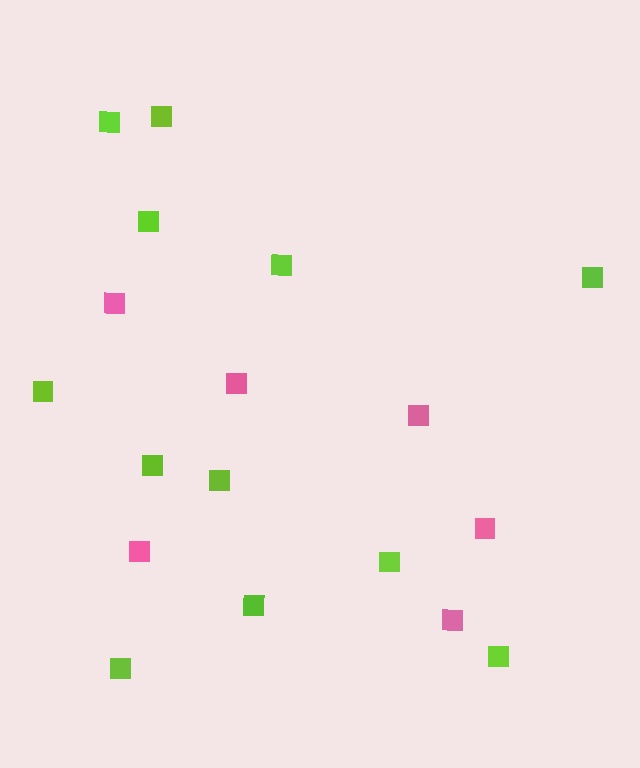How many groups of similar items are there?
There are 2 groups: one group of lime squares (12) and one group of pink squares (6).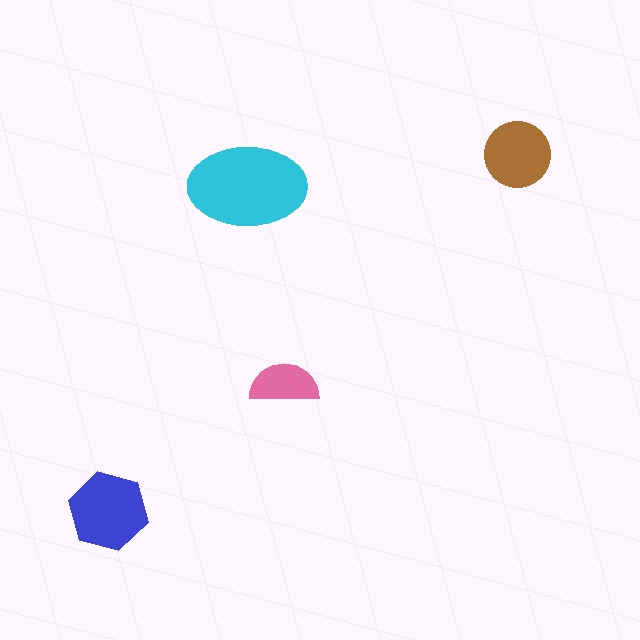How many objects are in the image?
There are 4 objects in the image.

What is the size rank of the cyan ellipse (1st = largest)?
1st.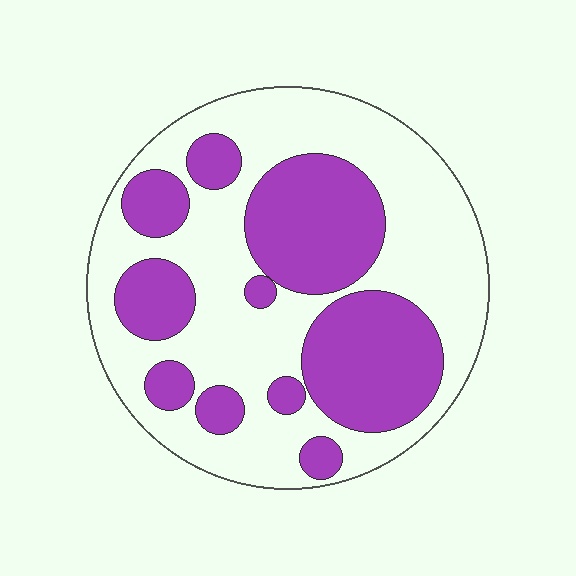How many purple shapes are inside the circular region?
10.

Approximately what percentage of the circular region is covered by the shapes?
Approximately 40%.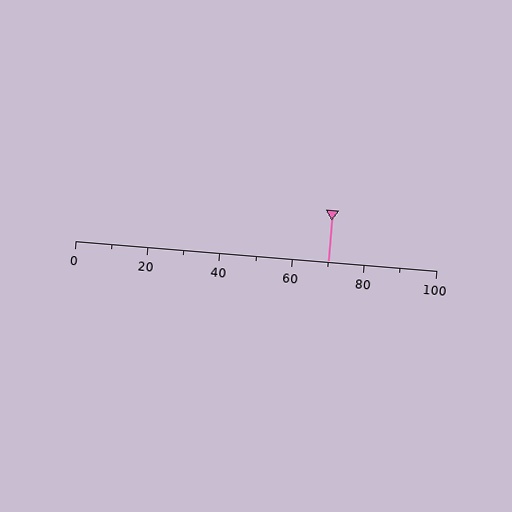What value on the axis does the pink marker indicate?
The marker indicates approximately 70.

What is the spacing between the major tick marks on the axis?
The major ticks are spaced 20 apart.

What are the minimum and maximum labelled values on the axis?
The axis runs from 0 to 100.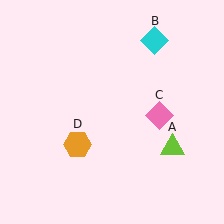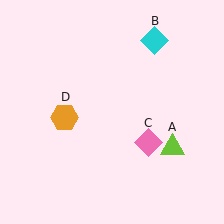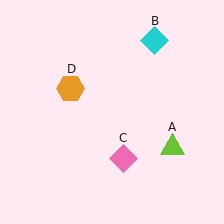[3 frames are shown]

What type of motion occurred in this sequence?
The pink diamond (object C), orange hexagon (object D) rotated clockwise around the center of the scene.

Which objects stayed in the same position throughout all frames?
Lime triangle (object A) and cyan diamond (object B) remained stationary.